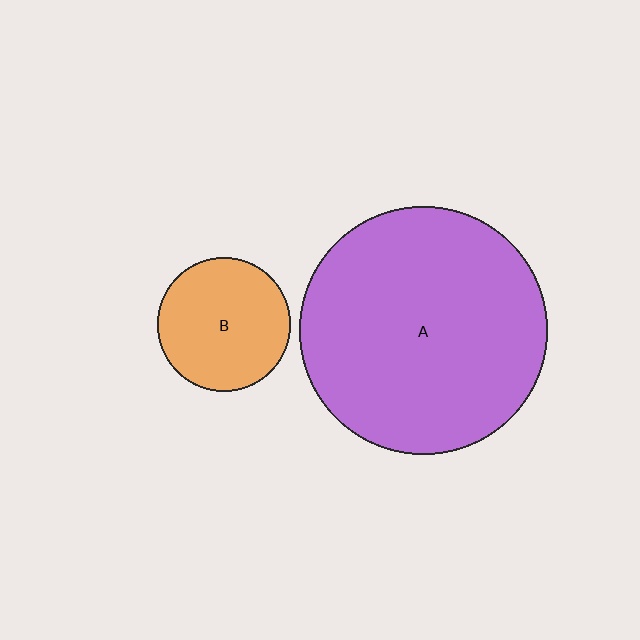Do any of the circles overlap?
No, none of the circles overlap.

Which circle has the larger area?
Circle A (purple).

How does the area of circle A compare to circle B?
Approximately 3.4 times.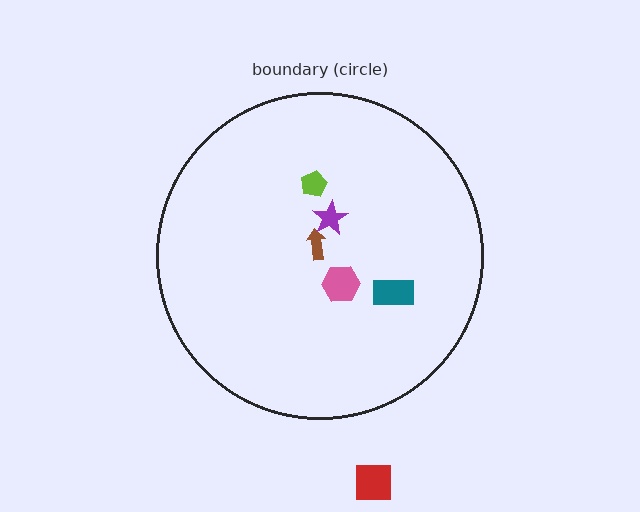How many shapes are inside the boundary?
5 inside, 1 outside.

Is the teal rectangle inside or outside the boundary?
Inside.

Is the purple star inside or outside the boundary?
Inside.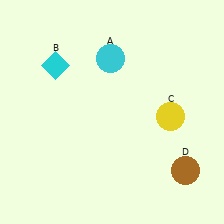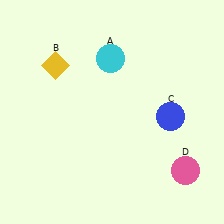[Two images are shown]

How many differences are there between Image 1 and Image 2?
There are 3 differences between the two images.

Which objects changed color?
B changed from cyan to yellow. C changed from yellow to blue. D changed from brown to pink.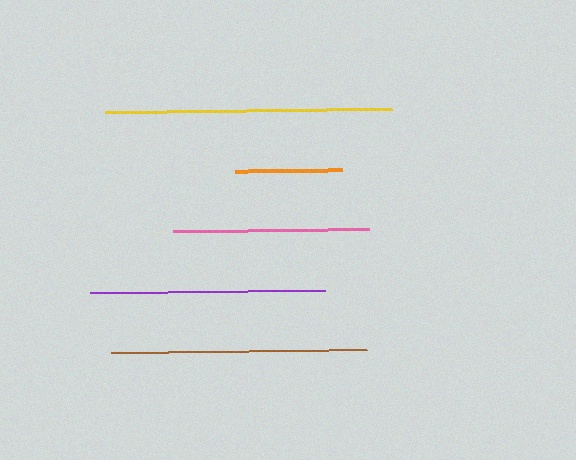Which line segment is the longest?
The yellow line is the longest at approximately 287 pixels.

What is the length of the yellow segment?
The yellow segment is approximately 287 pixels long.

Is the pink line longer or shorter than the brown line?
The brown line is longer than the pink line.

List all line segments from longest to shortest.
From longest to shortest: yellow, brown, purple, pink, orange.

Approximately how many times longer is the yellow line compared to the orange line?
The yellow line is approximately 2.7 times the length of the orange line.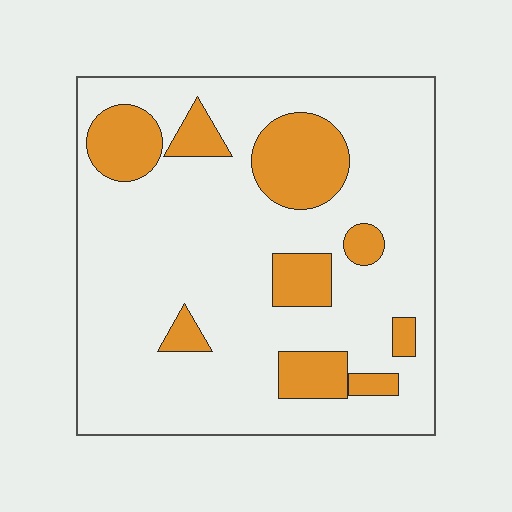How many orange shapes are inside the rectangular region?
9.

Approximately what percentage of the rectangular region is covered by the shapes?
Approximately 20%.